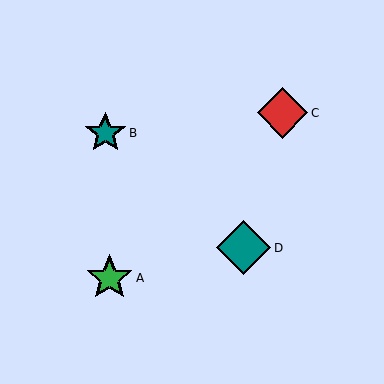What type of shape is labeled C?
Shape C is a red diamond.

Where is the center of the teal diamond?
The center of the teal diamond is at (244, 248).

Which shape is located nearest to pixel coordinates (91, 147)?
The teal star (labeled B) at (105, 133) is nearest to that location.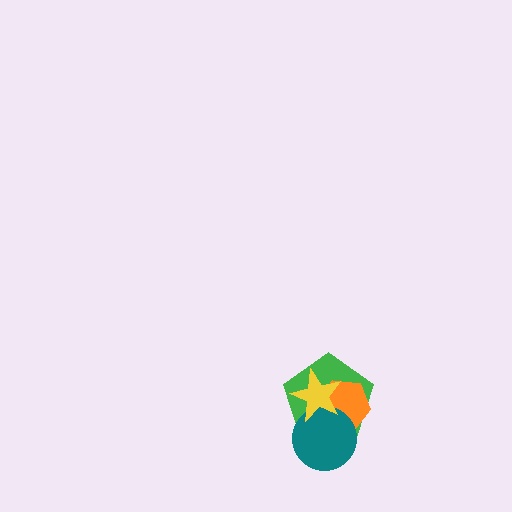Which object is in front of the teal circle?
The yellow star is in front of the teal circle.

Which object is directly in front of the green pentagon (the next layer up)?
The orange hexagon is directly in front of the green pentagon.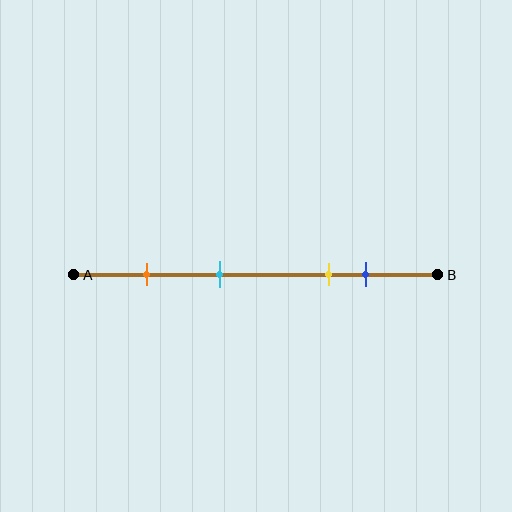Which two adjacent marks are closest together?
The yellow and blue marks are the closest adjacent pair.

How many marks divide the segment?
There are 4 marks dividing the segment.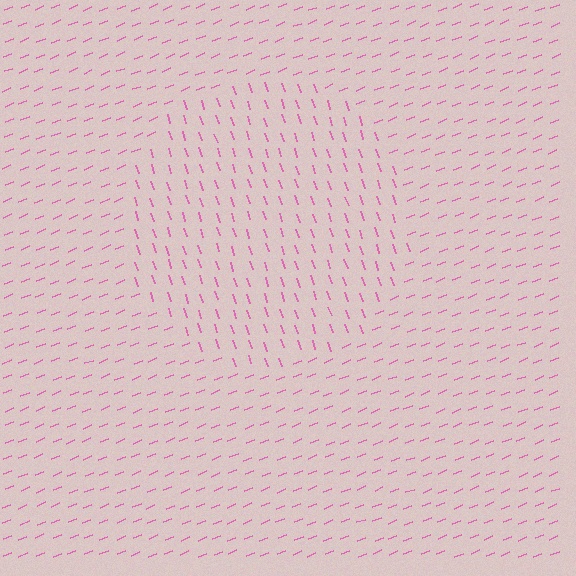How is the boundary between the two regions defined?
The boundary is defined purely by a change in line orientation (approximately 87 degrees difference). All lines are the same color and thickness.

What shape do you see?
I see a circle.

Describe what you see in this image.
The image is filled with small pink line segments. A circle region in the image has lines oriented differently from the surrounding lines, creating a visible texture boundary.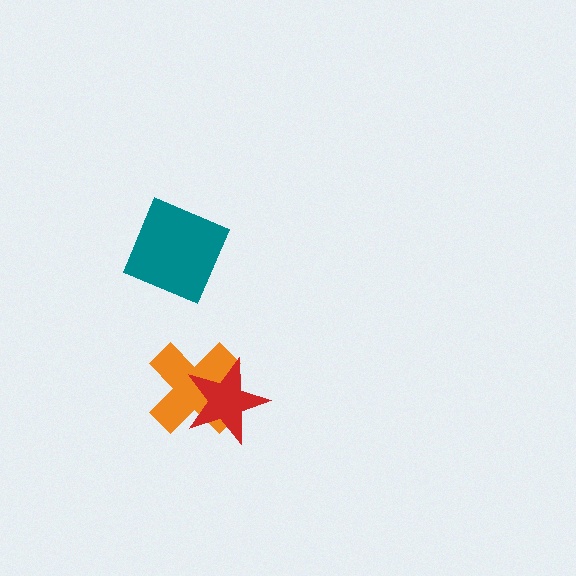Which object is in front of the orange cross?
The red star is in front of the orange cross.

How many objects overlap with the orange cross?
1 object overlaps with the orange cross.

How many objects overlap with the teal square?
0 objects overlap with the teal square.